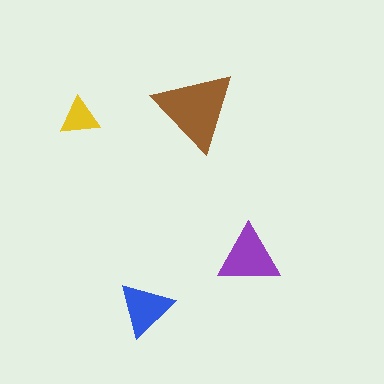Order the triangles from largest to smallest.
the brown one, the purple one, the blue one, the yellow one.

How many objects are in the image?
There are 4 objects in the image.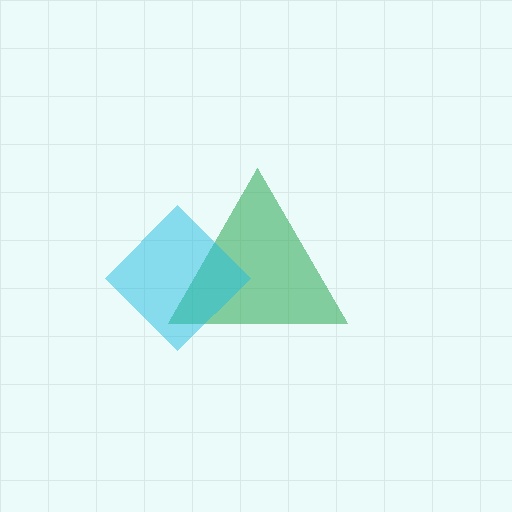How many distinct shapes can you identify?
There are 2 distinct shapes: a green triangle, a cyan diamond.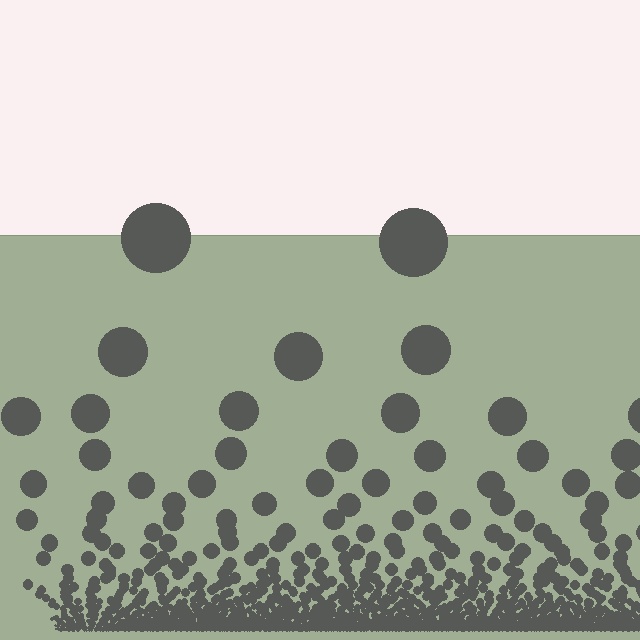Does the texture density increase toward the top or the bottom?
Density increases toward the bottom.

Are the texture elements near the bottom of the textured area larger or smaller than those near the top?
Smaller. The gradient is inverted — elements near the bottom are smaller and denser.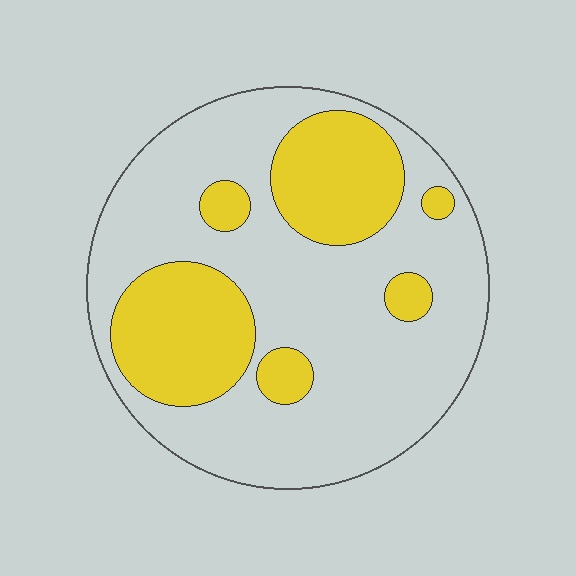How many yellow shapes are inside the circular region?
6.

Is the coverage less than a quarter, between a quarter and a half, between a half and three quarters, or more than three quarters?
Between a quarter and a half.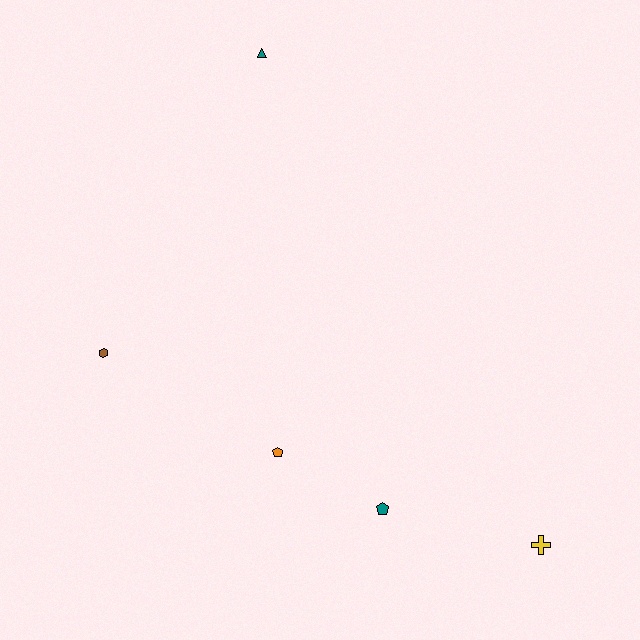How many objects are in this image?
There are 5 objects.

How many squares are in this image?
There are no squares.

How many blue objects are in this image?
There are no blue objects.